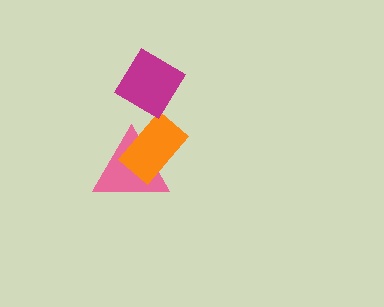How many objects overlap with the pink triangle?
1 object overlaps with the pink triangle.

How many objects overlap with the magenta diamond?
0 objects overlap with the magenta diamond.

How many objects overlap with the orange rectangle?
1 object overlaps with the orange rectangle.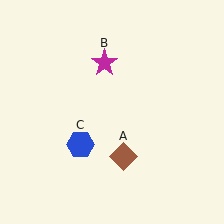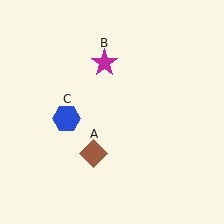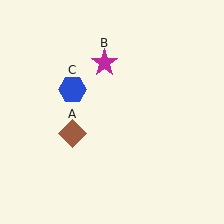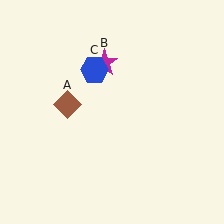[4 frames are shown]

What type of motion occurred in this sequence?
The brown diamond (object A), blue hexagon (object C) rotated clockwise around the center of the scene.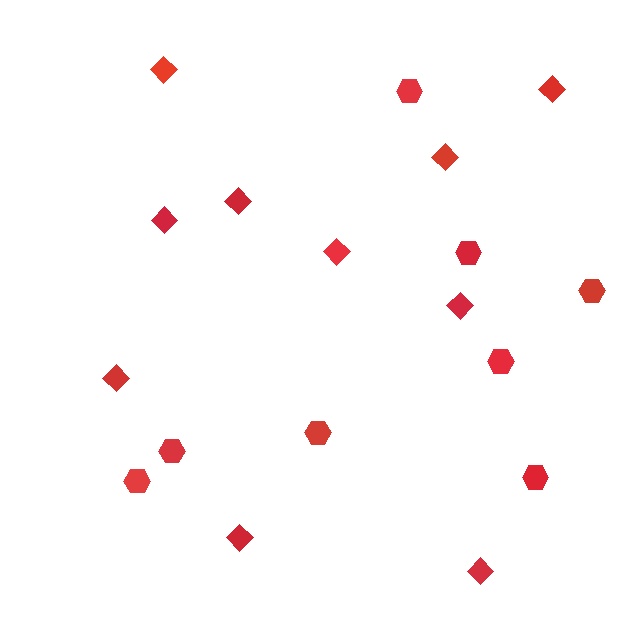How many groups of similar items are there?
There are 2 groups: one group of hexagons (8) and one group of diamonds (10).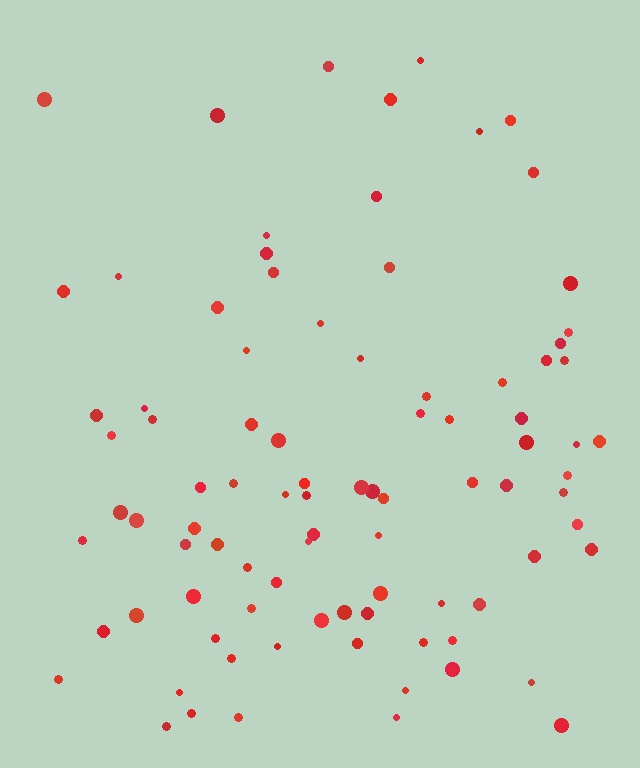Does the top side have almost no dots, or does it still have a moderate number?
Still a moderate number, just noticeably fewer than the bottom.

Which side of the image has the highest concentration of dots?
The bottom.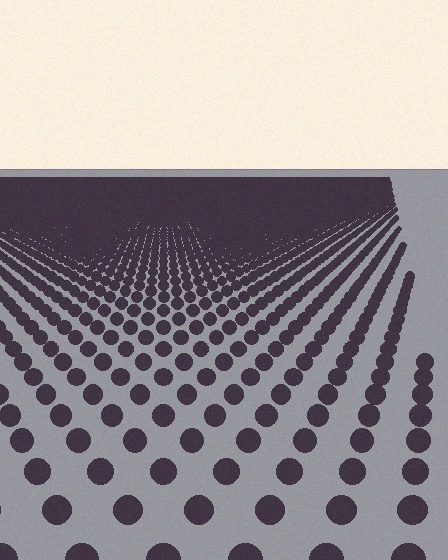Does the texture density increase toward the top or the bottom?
Density increases toward the top.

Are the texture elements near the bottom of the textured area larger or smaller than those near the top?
Larger. Near the bottom, elements are closer to the viewer and appear at a bigger on-screen size.